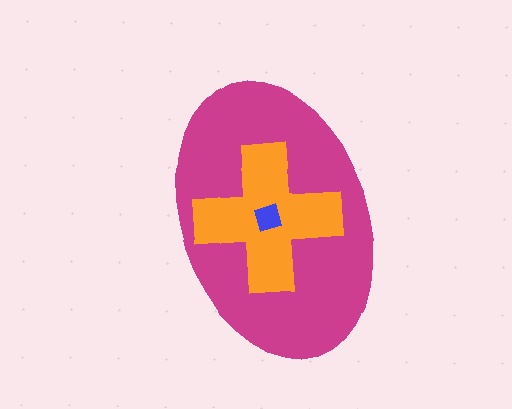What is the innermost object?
The blue square.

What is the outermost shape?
The magenta ellipse.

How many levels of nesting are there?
3.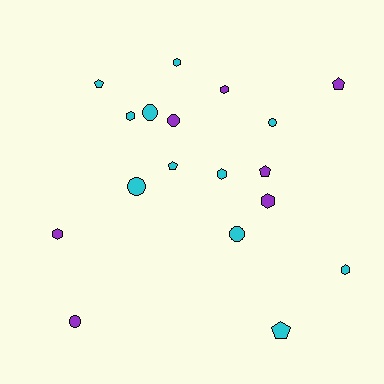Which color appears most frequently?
Cyan, with 11 objects.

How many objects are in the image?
There are 18 objects.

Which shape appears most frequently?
Hexagon, with 7 objects.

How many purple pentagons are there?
There are 2 purple pentagons.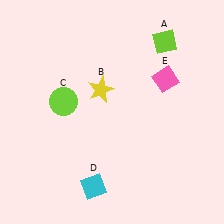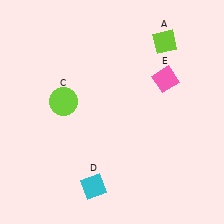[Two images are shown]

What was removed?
The yellow star (B) was removed in Image 2.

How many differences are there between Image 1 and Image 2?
There is 1 difference between the two images.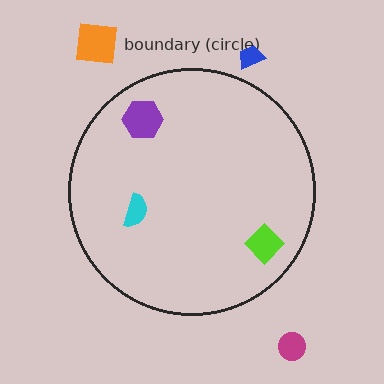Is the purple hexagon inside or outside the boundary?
Inside.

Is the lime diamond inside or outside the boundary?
Inside.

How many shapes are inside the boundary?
3 inside, 3 outside.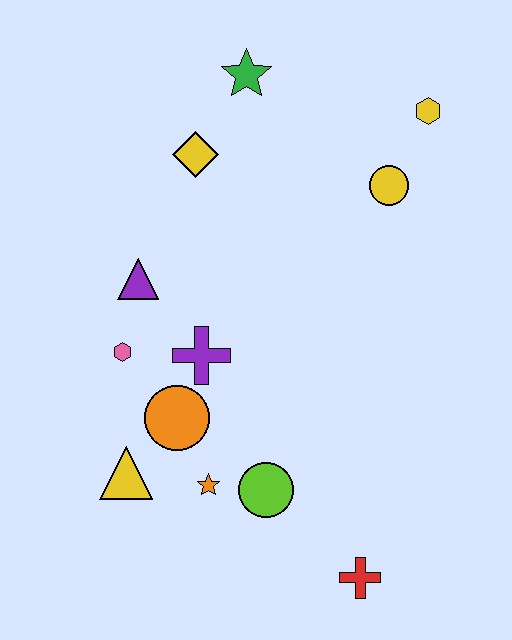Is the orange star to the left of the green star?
Yes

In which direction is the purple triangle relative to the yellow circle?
The purple triangle is to the left of the yellow circle.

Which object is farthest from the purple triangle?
The red cross is farthest from the purple triangle.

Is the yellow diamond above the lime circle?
Yes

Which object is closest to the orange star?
The lime circle is closest to the orange star.